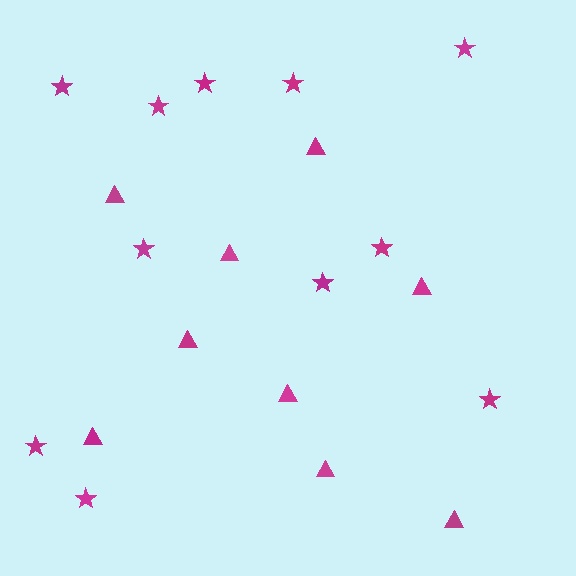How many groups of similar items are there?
There are 2 groups: one group of stars (11) and one group of triangles (9).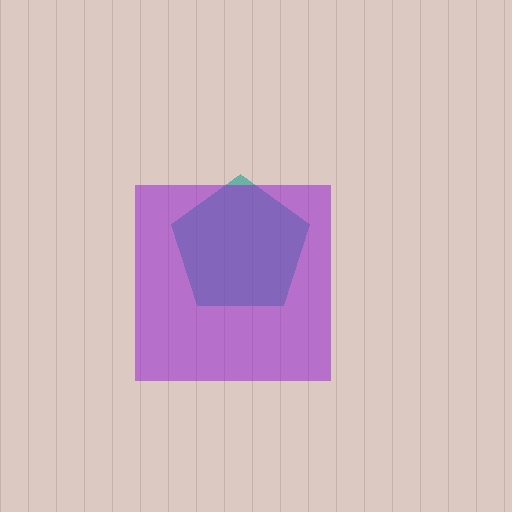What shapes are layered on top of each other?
The layered shapes are: a teal pentagon, a purple square.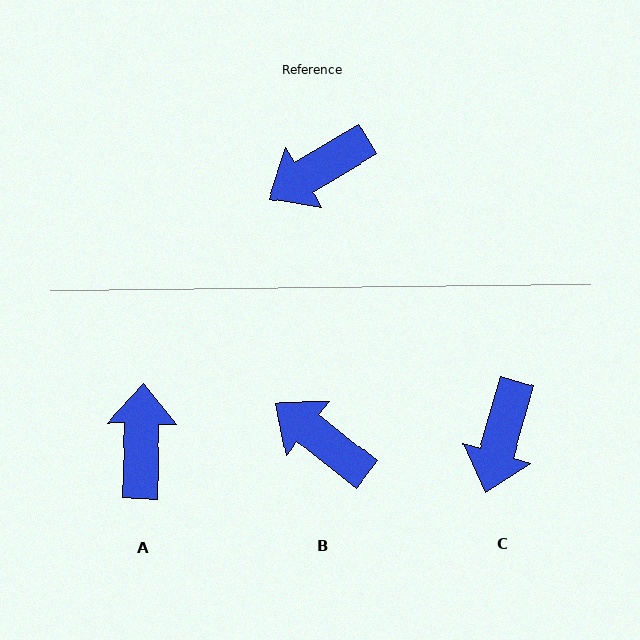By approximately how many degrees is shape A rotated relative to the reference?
Approximately 123 degrees clockwise.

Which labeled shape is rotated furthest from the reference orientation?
A, about 123 degrees away.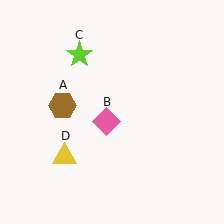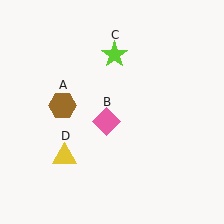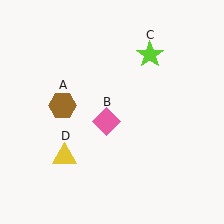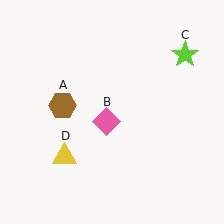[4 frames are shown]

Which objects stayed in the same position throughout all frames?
Brown hexagon (object A) and pink diamond (object B) and yellow triangle (object D) remained stationary.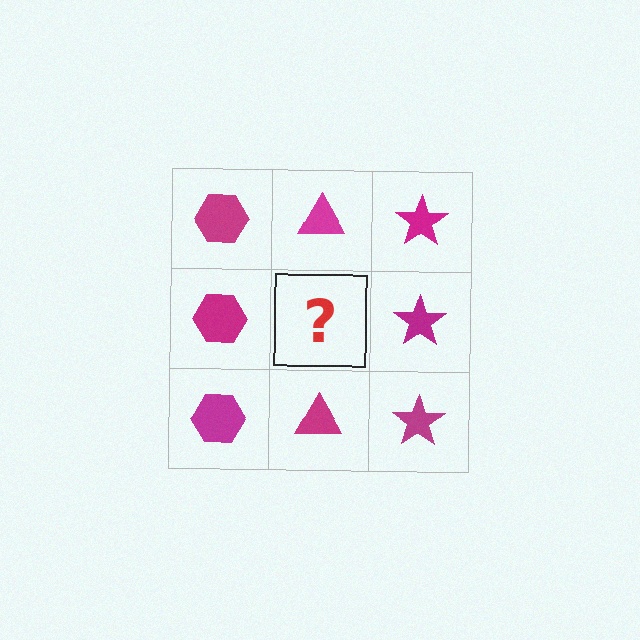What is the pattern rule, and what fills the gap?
The rule is that each column has a consistent shape. The gap should be filled with a magenta triangle.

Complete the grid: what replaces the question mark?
The question mark should be replaced with a magenta triangle.